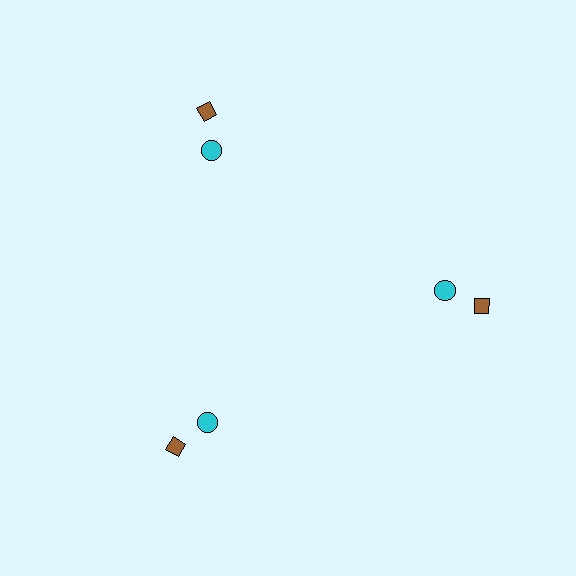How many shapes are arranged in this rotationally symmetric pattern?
There are 6 shapes, arranged in 3 groups of 2.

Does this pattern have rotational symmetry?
Yes, this pattern has 3-fold rotational symmetry. It looks the same after rotating 120 degrees around the center.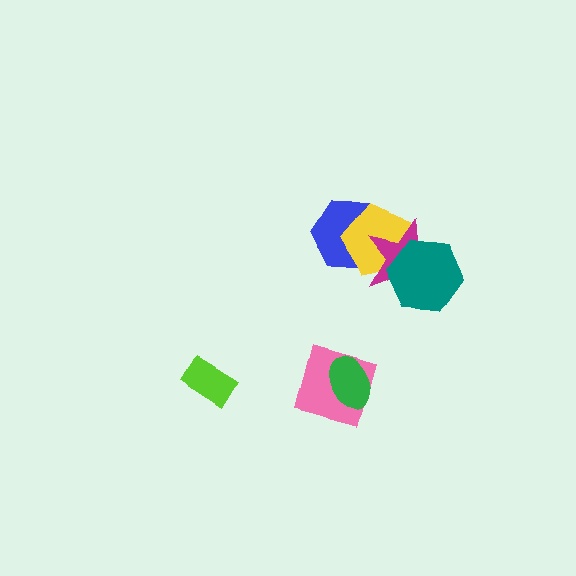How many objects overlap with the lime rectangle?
0 objects overlap with the lime rectangle.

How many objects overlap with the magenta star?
3 objects overlap with the magenta star.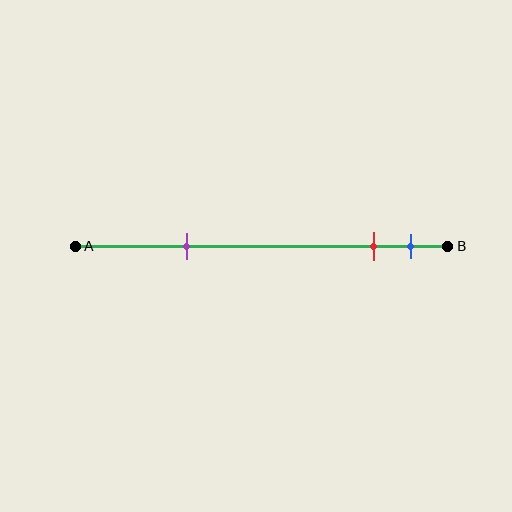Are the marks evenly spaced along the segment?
No, the marks are not evenly spaced.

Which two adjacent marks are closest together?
The red and blue marks are the closest adjacent pair.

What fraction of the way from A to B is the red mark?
The red mark is approximately 80% (0.8) of the way from A to B.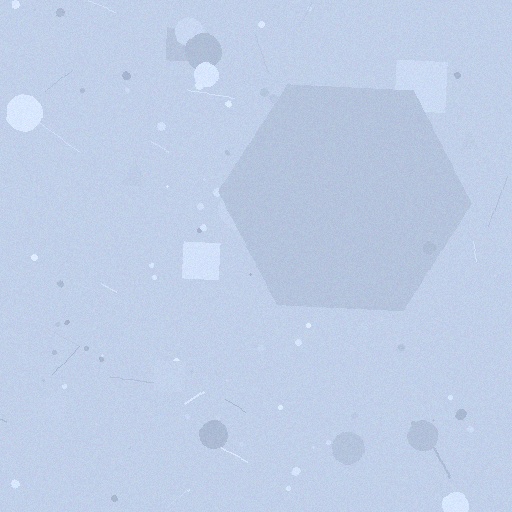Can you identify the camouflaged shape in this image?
The camouflaged shape is a hexagon.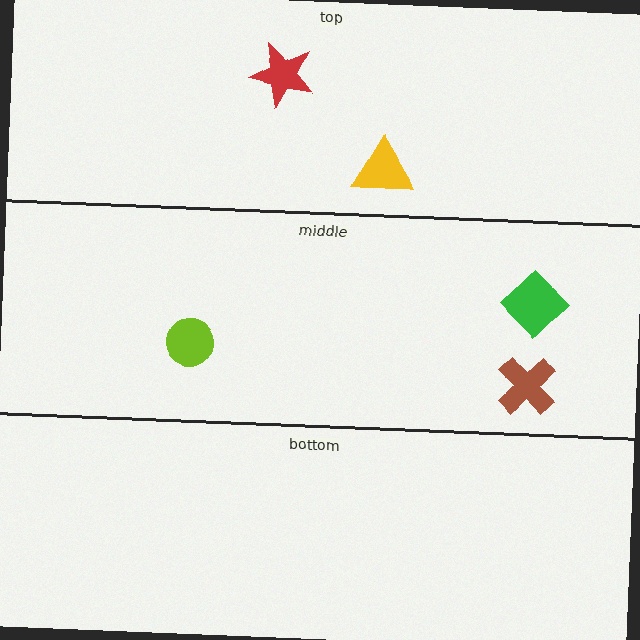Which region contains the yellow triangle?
The top region.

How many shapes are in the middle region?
3.